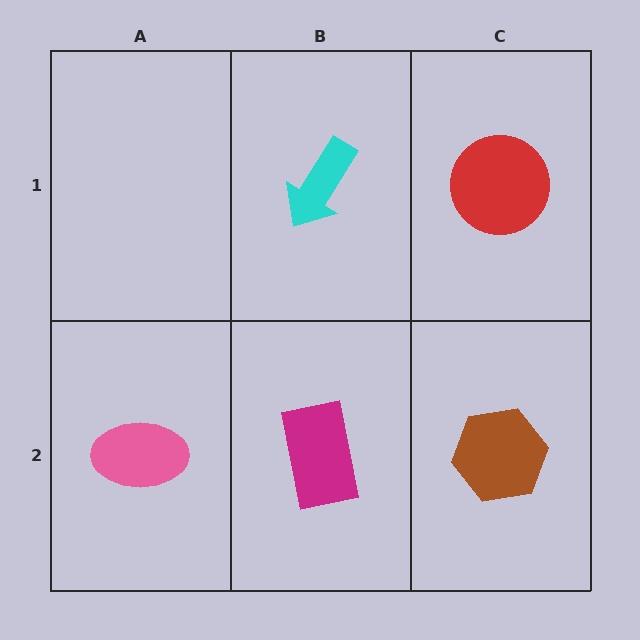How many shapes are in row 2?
3 shapes.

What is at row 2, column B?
A magenta rectangle.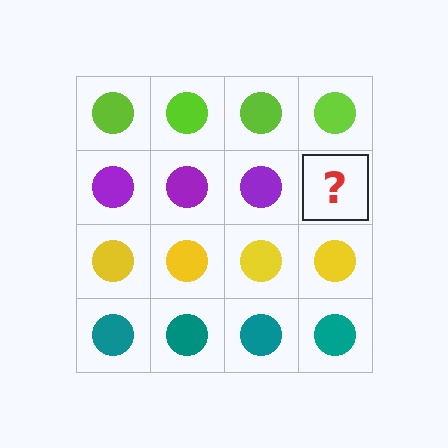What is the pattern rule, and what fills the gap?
The rule is that each row has a consistent color. The gap should be filled with a purple circle.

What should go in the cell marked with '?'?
The missing cell should contain a purple circle.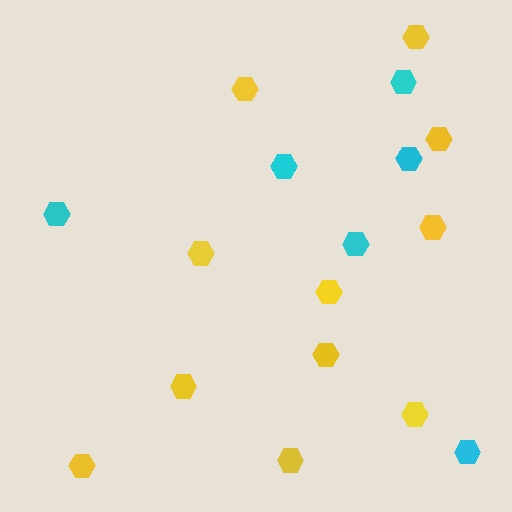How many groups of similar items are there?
There are 2 groups: one group of yellow hexagons (11) and one group of cyan hexagons (6).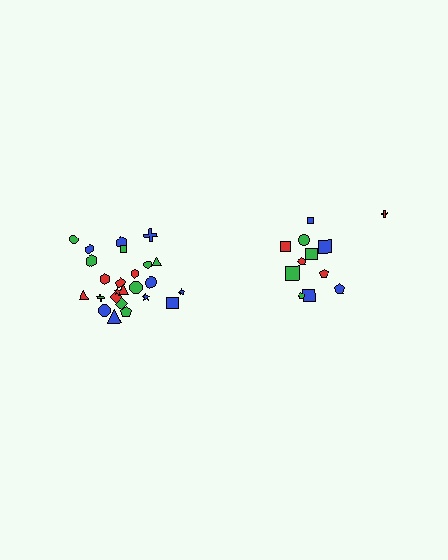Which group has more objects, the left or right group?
The left group.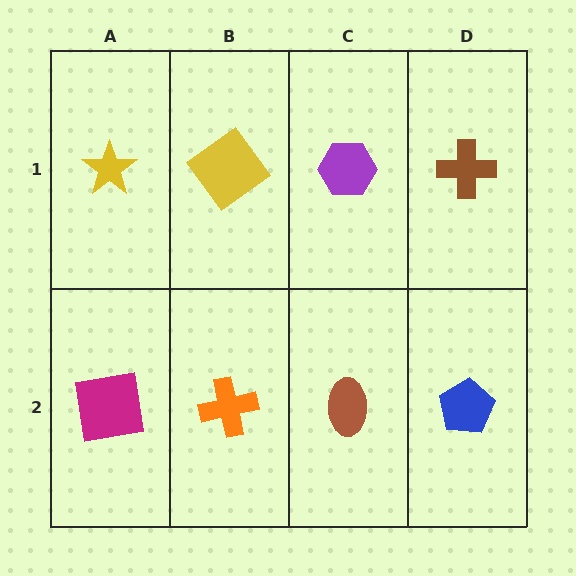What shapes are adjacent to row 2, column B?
A yellow diamond (row 1, column B), a magenta square (row 2, column A), a brown ellipse (row 2, column C).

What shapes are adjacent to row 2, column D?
A brown cross (row 1, column D), a brown ellipse (row 2, column C).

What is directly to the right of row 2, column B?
A brown ellipse.